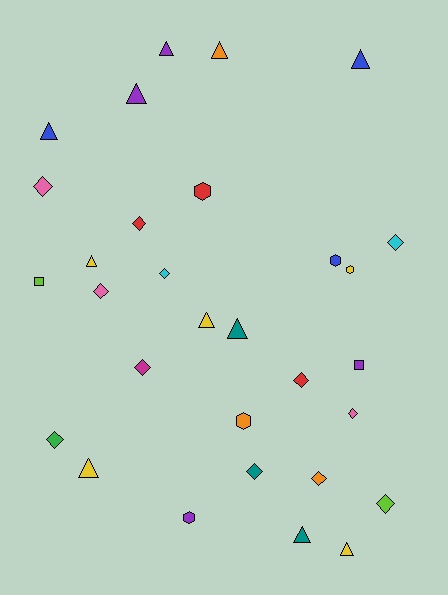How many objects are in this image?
There are 30 objects.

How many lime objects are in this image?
There are 2 lime objects.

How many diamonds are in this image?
There are 12 diamonds.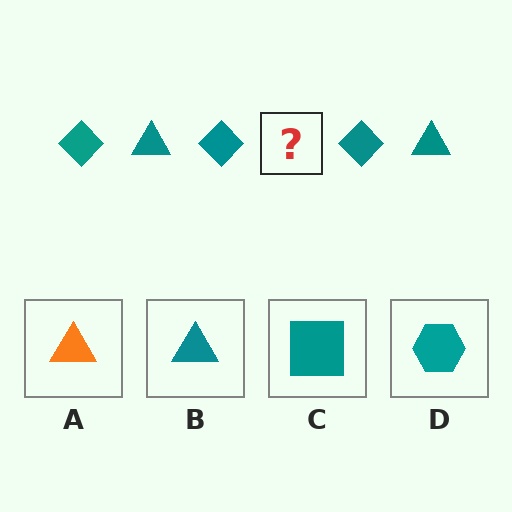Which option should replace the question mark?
Option B.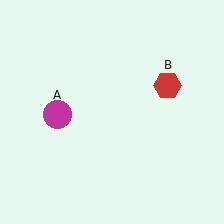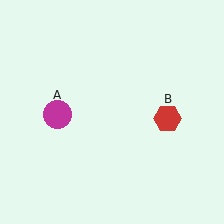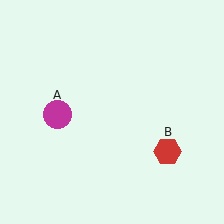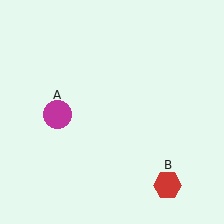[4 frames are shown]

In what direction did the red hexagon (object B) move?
The red hexagon (object B) moved down.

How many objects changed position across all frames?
1 object changed position: red hexagon (object B).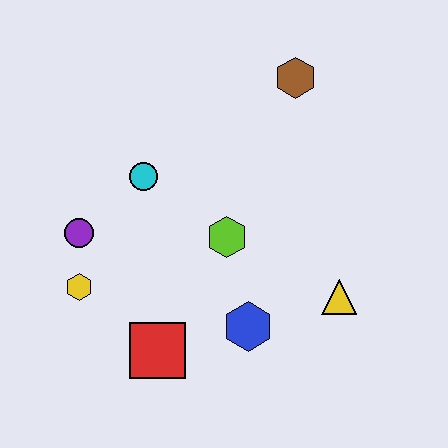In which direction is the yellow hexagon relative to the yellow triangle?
The yellow hexagon is to the left of the yellow triangle.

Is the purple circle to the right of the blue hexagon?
No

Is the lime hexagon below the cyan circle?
Yes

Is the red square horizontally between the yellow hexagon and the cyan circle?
No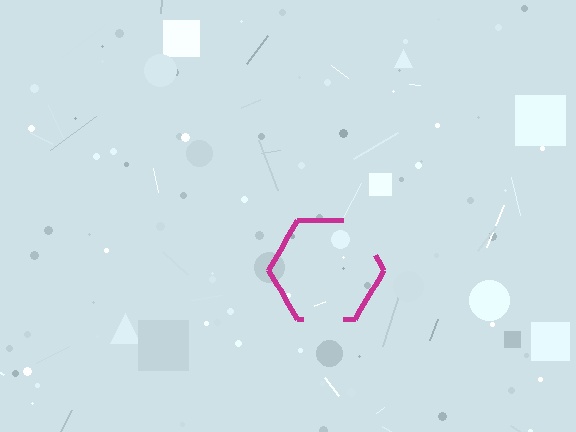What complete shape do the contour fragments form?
The contour fragments form a hexagon.